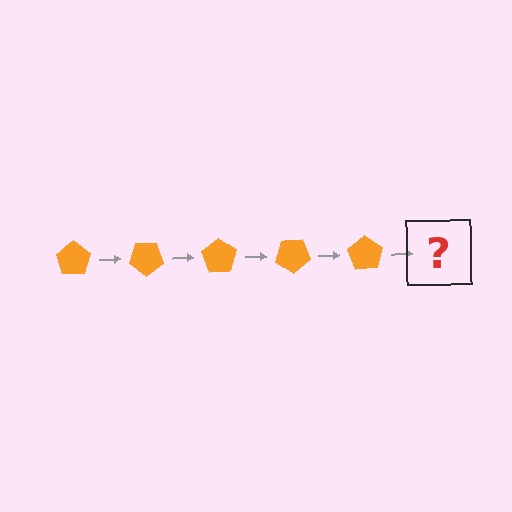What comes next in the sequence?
The next element should be an orange pentagon rotated 175 degrees.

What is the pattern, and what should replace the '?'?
The pattern is that the pentagon rotates 35 degrees each step. The '?' should be an orange pentagon rotated 175 degrees.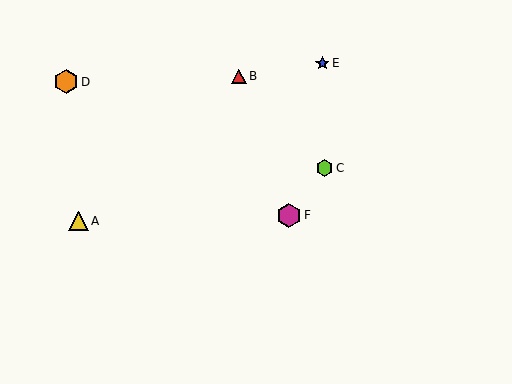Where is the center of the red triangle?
The center of the red triangle is at (239, 76).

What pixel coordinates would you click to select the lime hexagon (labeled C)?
Click at (325, 168) to select the lime hexagon C.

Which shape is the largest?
The orange hexagon (labeled D) is the largest.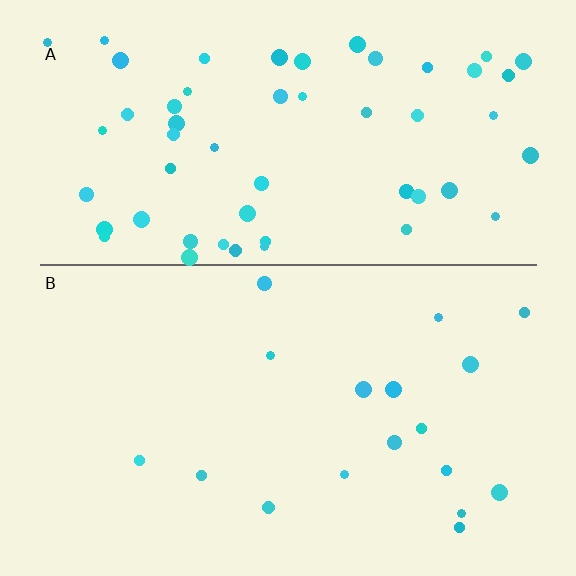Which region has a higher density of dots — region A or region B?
A (the top).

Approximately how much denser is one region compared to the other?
Approximately 3.1× — region A over region B.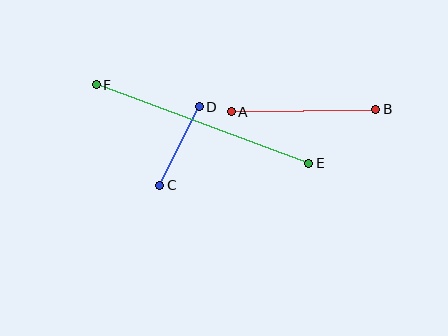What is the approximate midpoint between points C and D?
The midpoint is at approximately (180, 146) pixels.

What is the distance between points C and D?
The distance is approximately 87 pixels.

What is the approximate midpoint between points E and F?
The midpoint is at approximately (203, 124) pixels.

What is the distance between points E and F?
The distance is approximately 227 pixels.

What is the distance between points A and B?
The distance is approximately 144 pixels.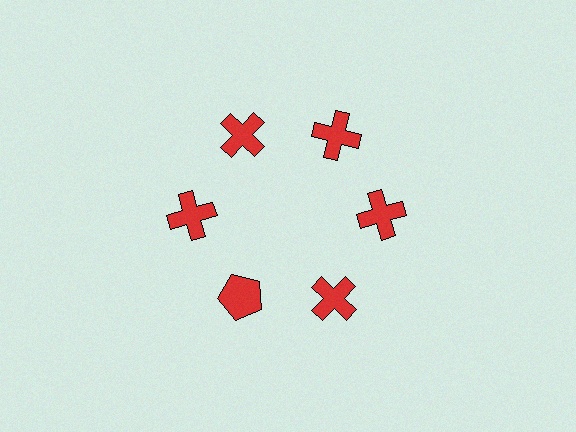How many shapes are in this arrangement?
There are 6 shapes arranged in a ring pattern.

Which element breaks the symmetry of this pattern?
The red pentagon at roughly the 7 o'clock position breaks the symmetry. All other shapes are red crosses.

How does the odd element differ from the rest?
It has a different shape: pentagon instead of cross.